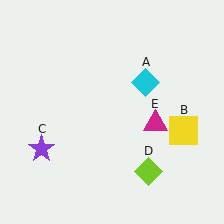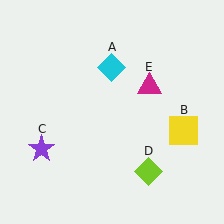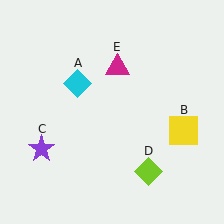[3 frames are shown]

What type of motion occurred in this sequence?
The cyan diamond (object A), magenta triangle (object E) rotated counterclockwise around the center of the scene.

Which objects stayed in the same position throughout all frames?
Yellow square (object B) and purple star (object C) and lime diamond (object D) remained stationary.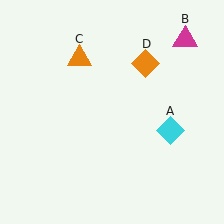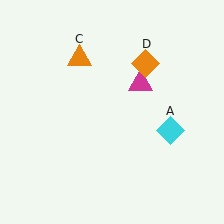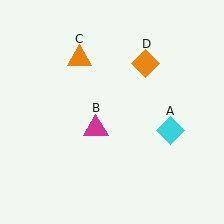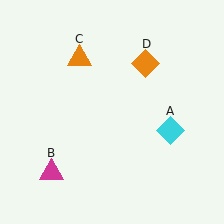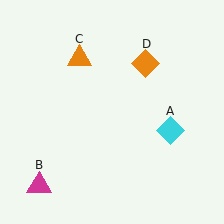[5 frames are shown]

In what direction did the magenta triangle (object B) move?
The magenta triangle (object B) moved down and to the left.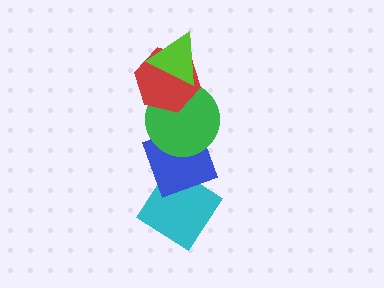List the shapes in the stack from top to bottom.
From top to bottom: the lime triangle, the red hexagon, the green circle, the blue diamond, the cyan diamond.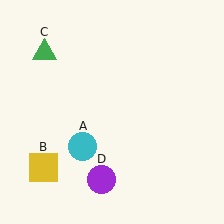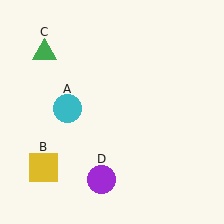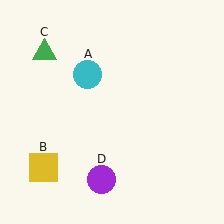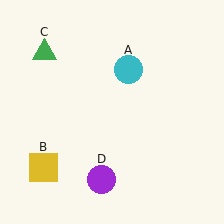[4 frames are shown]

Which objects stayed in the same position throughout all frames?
Yellow square (object B) and green triangle (object C) and purple circle (object D) remained stationary.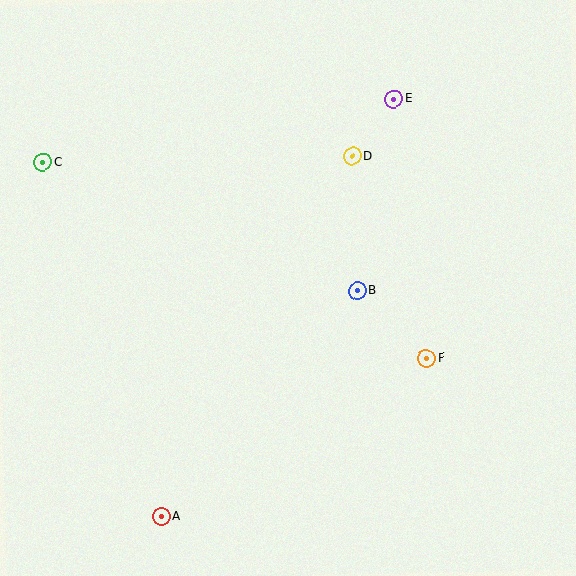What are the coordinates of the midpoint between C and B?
The midpoint between C and B is at (200, 226).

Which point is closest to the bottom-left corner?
Point A is closest to the bottom-left corner.